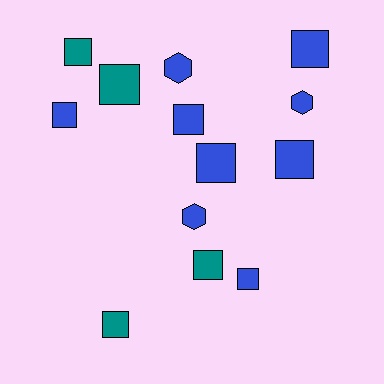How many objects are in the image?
There are 13 objects.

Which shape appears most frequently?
Square, with 10 objects.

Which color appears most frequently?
Blue, with 9 objects.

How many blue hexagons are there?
There are 3 blue hexagons.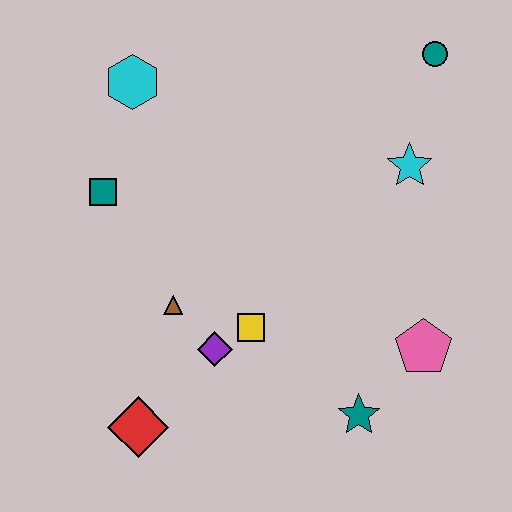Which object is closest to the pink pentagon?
The teal star is closest to the pink pentagon.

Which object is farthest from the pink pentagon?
The cyan hexagon is farthest from the pink pentagon.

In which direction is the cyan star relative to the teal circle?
The cyan star is below the teal circle.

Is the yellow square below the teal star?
No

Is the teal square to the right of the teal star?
No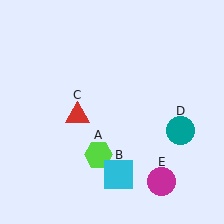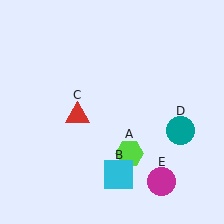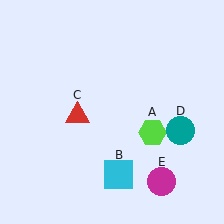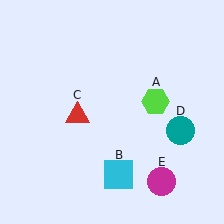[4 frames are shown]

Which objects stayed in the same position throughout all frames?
Cyan square (object B) and red triangle (object C) and teal circle (object D) and magenta circle (object E) remained stationary.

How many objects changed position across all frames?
1 object changed position: lime hexagon (object A).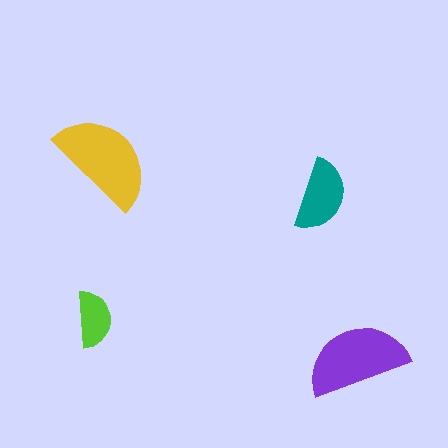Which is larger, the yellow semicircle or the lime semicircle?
The yellow one.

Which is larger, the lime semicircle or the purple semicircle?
The purple one.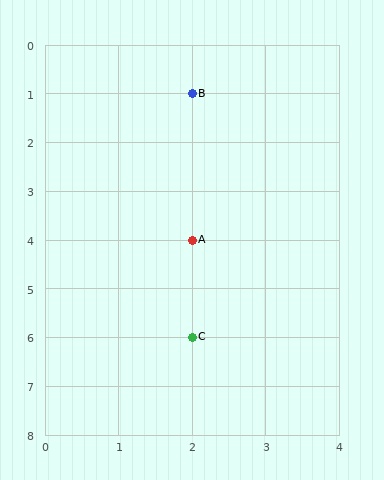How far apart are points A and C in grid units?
Points A and C are 2 rows apart.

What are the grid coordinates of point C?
Point C is at grid coordinates (2, 6).